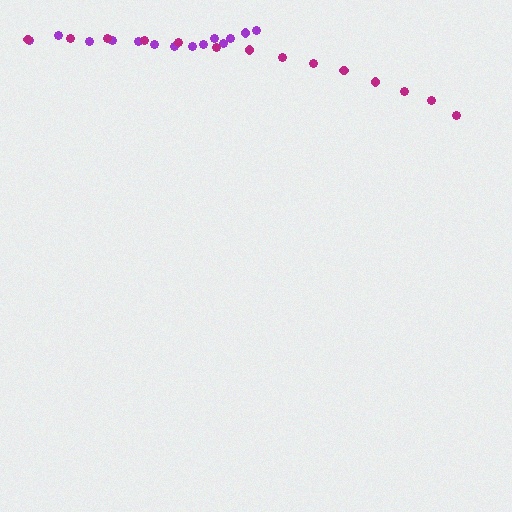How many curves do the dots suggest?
There are 2 distinct paths.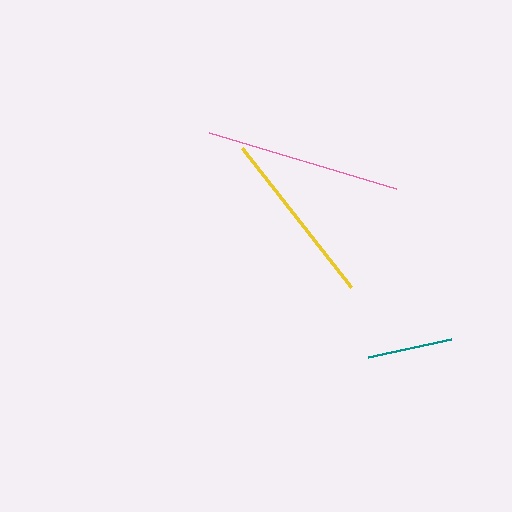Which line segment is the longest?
The pink line is the longest at approximately 195 pixels.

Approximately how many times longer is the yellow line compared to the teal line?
The yellow line is approximately 2.1 times the length of the teal line.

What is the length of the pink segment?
The pink segment is approximately 195 pixels long.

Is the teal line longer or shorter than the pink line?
The pink line is longer than the teal line.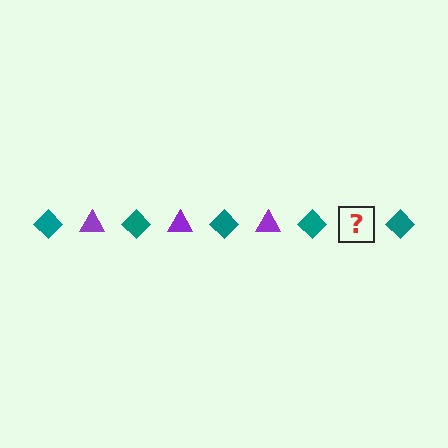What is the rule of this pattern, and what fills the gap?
The rule is that the pattern alternates between teal diamond and purple triangle. The gap should be filled with a purple triangle.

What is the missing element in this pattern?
The missing element is a purple triangle.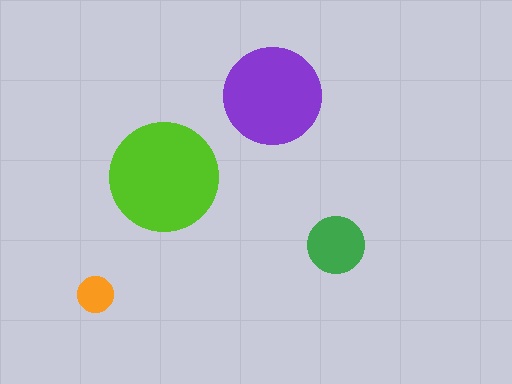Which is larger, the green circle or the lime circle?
The lime one.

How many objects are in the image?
There are 4 objects in the image.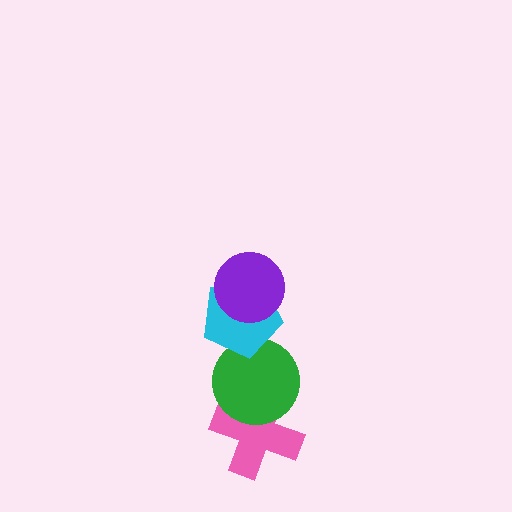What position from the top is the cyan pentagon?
The cyan pentagon is 2nd from the top.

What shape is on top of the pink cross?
The green circle is on top of the pink cross.